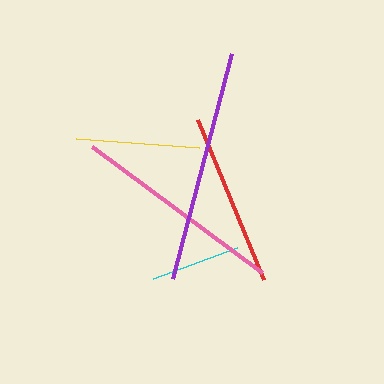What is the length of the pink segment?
The pink segment is approximately 211 pixels long.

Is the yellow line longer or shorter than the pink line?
The pink line is longer than the yellow line.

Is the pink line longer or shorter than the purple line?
The purple line is longer than the pink line.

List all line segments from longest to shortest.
From longest to shortest: purple, pink, red, yellow, cyan.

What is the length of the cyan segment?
The cyan segment is approximately 90 pixels long.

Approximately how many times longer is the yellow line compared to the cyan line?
The yellow line is approximately 1.4 times the length of the cyan line.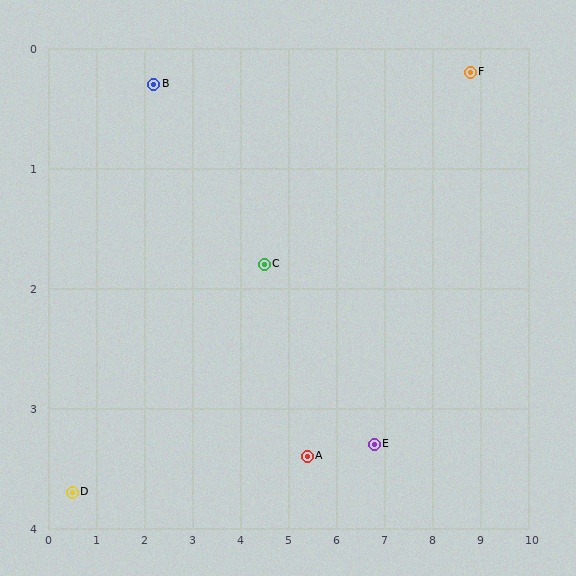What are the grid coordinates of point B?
Point B is at approximately (2.2, 0.3).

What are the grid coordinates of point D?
Point D is at approximately (0.5, 3.7).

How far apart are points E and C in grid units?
Points E and C are about 2.7 grid units apart.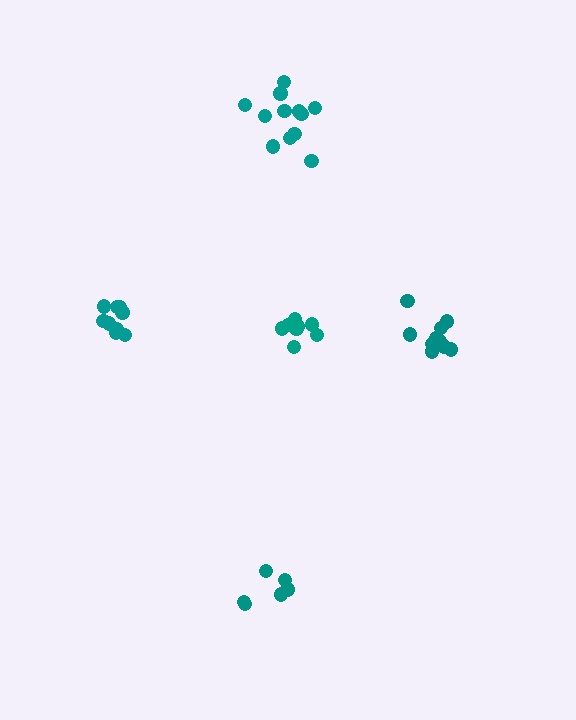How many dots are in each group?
Group 1: 8 dots, Group 2: 12 dots, Group 3: 10 dots, Group 4: 6 dots, Group 5: 10 dots (46 total).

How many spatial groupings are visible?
There are 5 spatial groupings.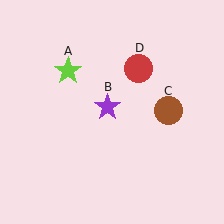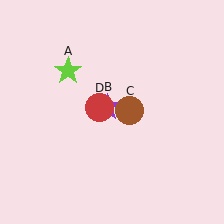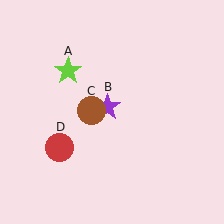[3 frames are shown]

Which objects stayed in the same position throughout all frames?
Lime star (object A) and purple star (object B) remained stationary.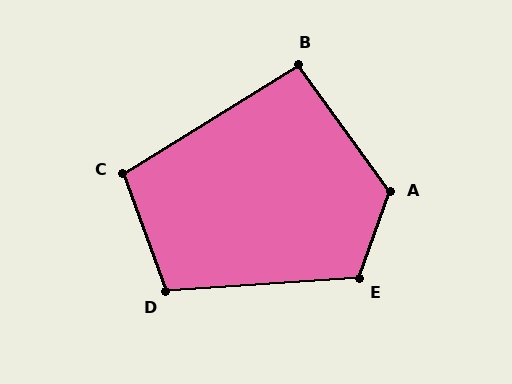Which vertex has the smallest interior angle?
B, at approximately 94 degrees.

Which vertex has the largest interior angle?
A, at approximately 124 degrees.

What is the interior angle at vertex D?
Approximately 106 degrees (obtuse).